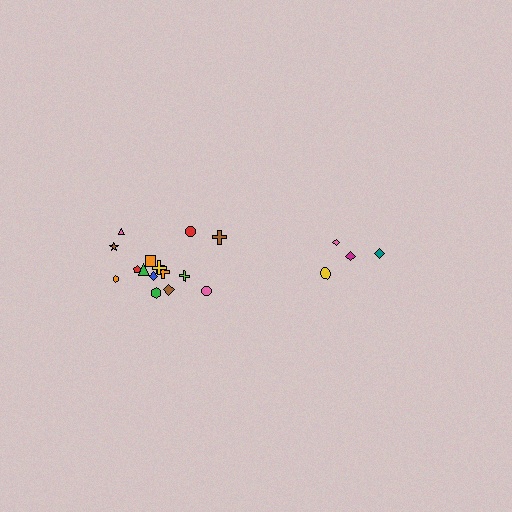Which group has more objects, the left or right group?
The left group.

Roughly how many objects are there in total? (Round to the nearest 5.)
Roughly 20 objects in total.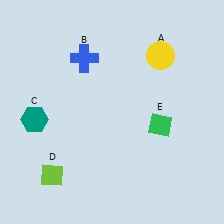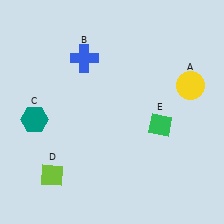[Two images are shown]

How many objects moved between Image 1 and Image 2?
1 object moved between the two images.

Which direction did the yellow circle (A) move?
The yellow circle (A) moved down.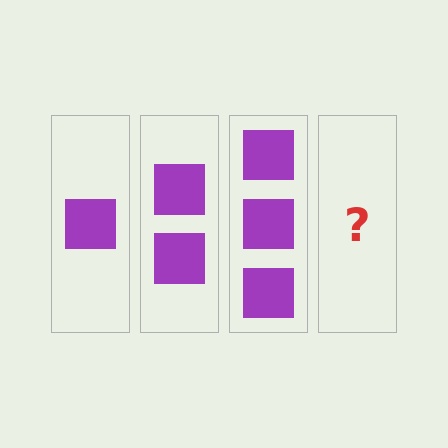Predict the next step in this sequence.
The next step is 4 squares.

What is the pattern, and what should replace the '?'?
The pattern is that each step adds one more square. The '?' should be 4 squares.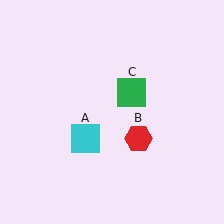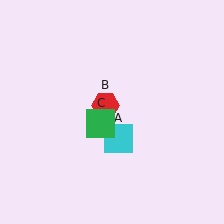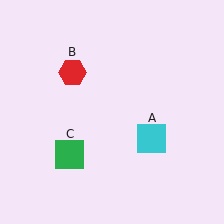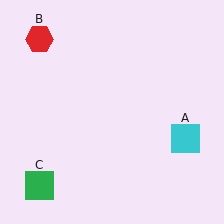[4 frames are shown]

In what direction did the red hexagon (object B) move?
The red hexagon (object B) moved up and to the left.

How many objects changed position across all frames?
3 objects changed position: cyan square (object A), red hexagon (object B), green square (object C).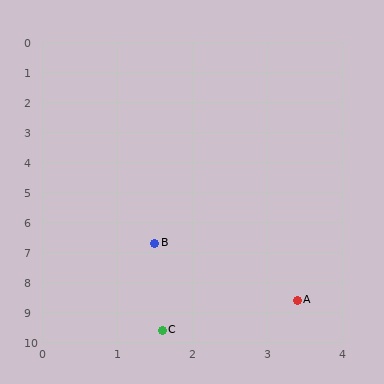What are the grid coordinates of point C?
Point C is at approximately (1.6, 9.6).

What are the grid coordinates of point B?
Point B is at approximately (1.5, 6.7).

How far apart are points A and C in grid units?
Points A and C are about 2.1 grid units apart.